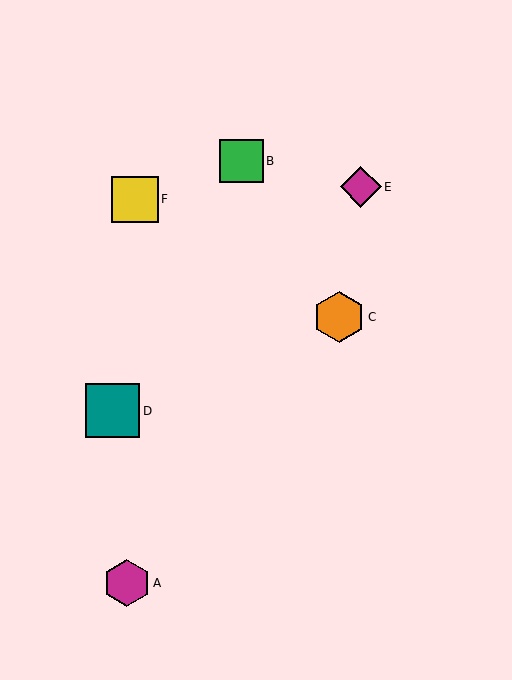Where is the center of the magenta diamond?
The center of the magenta diamond is at (361, 187).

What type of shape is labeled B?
Shape B is a green square.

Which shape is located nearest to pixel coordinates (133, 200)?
The yellow square (labeled F) at (135, 199) is nearest to that location.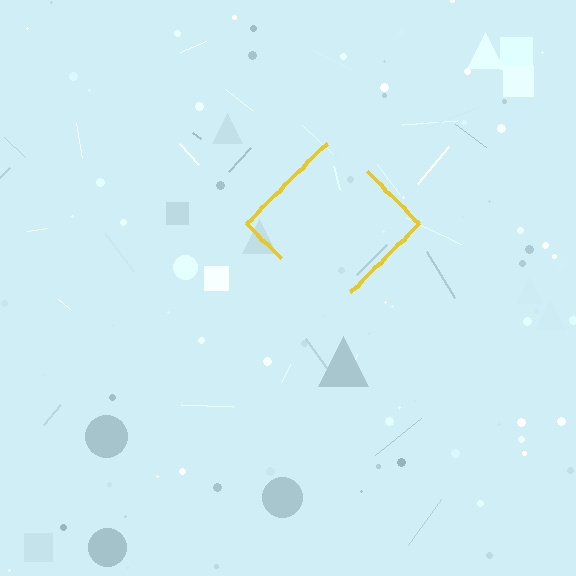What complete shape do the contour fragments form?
The contour fragments form a diamond.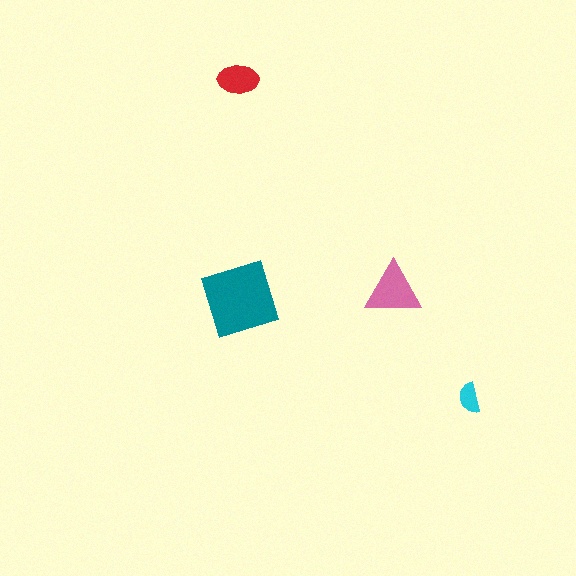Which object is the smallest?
The cyan semicircle.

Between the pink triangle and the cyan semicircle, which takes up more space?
The pink triangle.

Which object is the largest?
The teal diamond.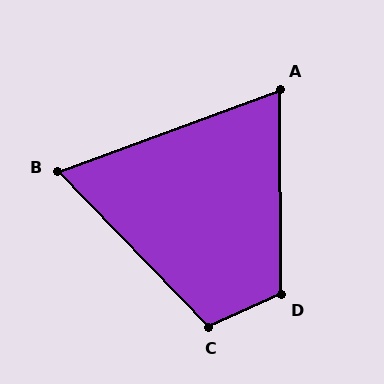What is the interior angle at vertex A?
Approximately 70 degrees (acute).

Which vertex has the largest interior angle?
D, at approximately 114 degrees.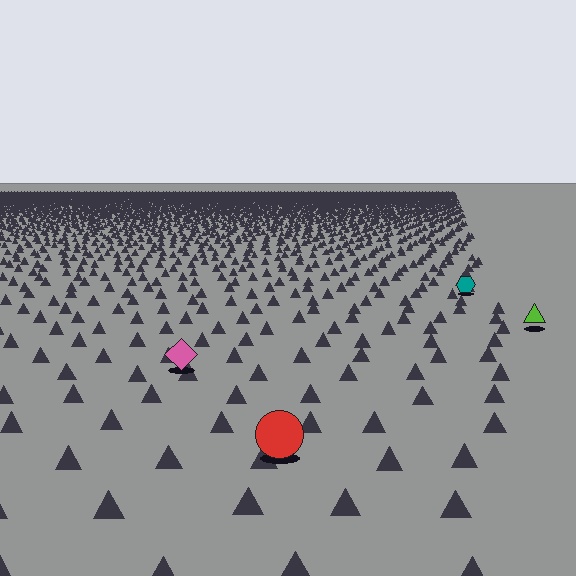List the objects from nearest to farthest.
From nearest to farthest: the red circle, the pink diamond, the lime triangle, the teal hexagon.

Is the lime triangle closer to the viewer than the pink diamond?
No. The pink diamond is closer — you can tell from the texture gradient: the ground texture is coarser near it.